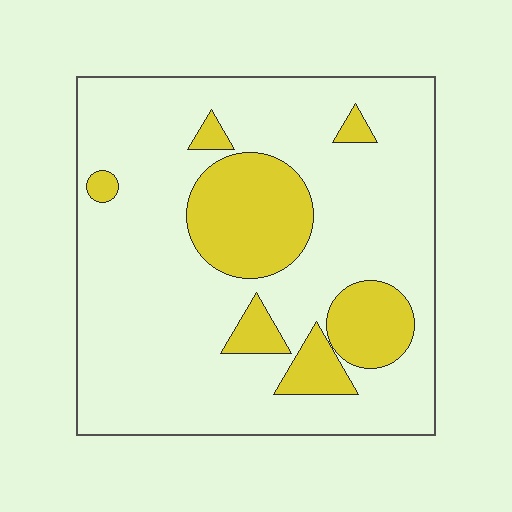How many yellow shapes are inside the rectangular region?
7.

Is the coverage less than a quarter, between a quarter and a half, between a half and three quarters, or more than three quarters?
Less than a quarter.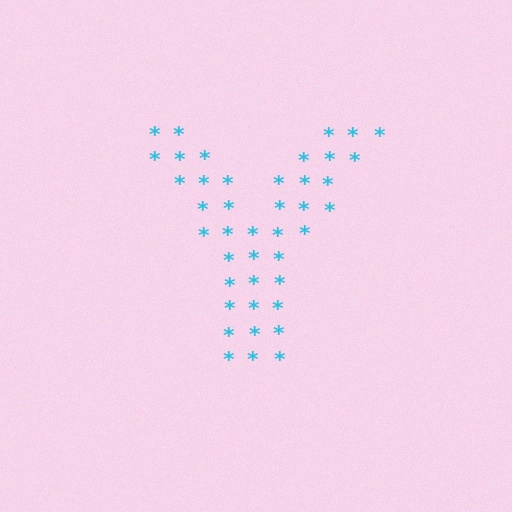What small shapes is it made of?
It is made of small asterisks.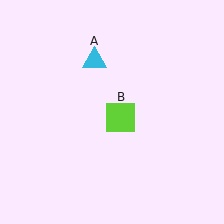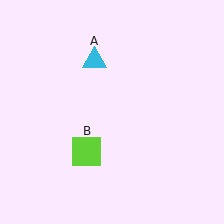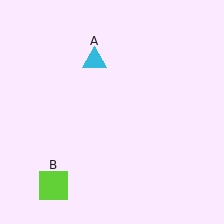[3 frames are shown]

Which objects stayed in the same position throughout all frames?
Cyan triangle (object A) remained stationary.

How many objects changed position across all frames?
1 object changed position: lime square (object B).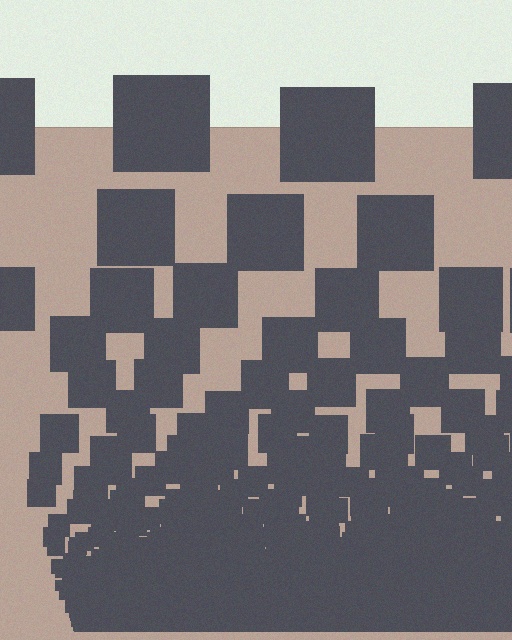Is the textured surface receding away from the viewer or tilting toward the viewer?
The surface appears to tilt toward the viewer. Texture elements get larger and sparser toward the top.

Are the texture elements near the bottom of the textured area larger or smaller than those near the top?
Smaller. The gradient is inverted — elements near the bottom are smaller and denser.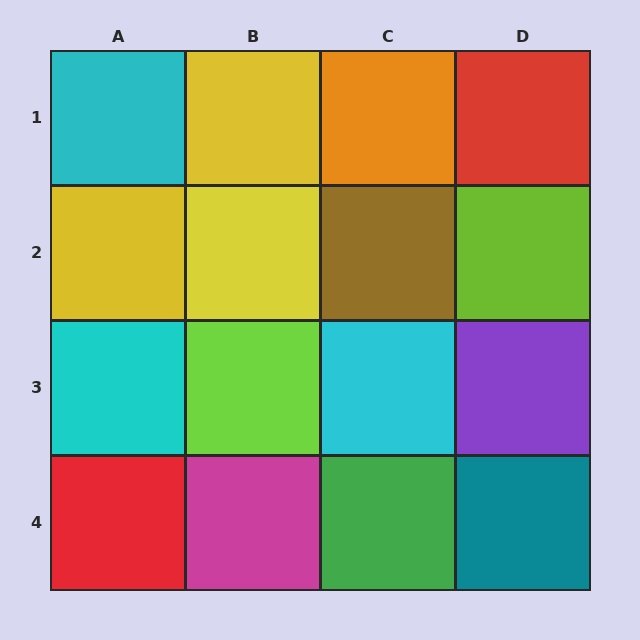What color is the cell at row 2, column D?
Lime.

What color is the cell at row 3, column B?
Lime.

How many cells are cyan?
3 cells are cyan.